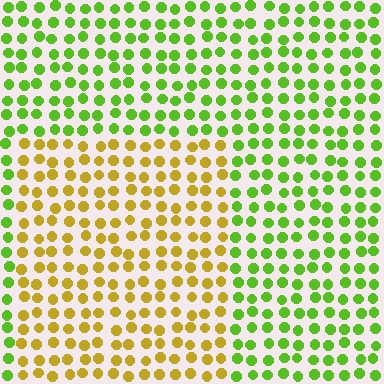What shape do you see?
I see a rectangle.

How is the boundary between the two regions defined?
The boundary is defined purely by a slight shift in hue (about 51 degrees). Spacing, size, and orientation are identical on both sides.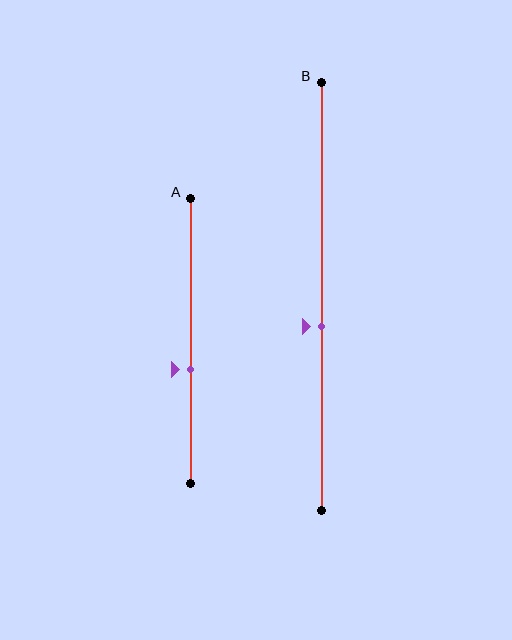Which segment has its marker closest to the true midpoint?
Segment B has its marker closest to the true midpoint.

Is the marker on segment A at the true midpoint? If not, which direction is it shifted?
No, the marker on segment A is shifted downward by about 10% of the segment length.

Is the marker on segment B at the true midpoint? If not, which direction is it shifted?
No, the marker on segment B is shifted downward by about 7% of the segment length.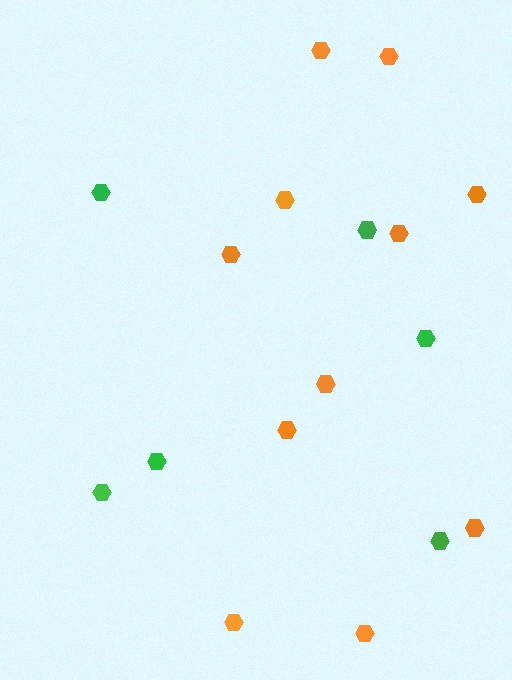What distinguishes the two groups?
There are 2 groups: one group of orange hexagons (11) and one group of green hexagons (6).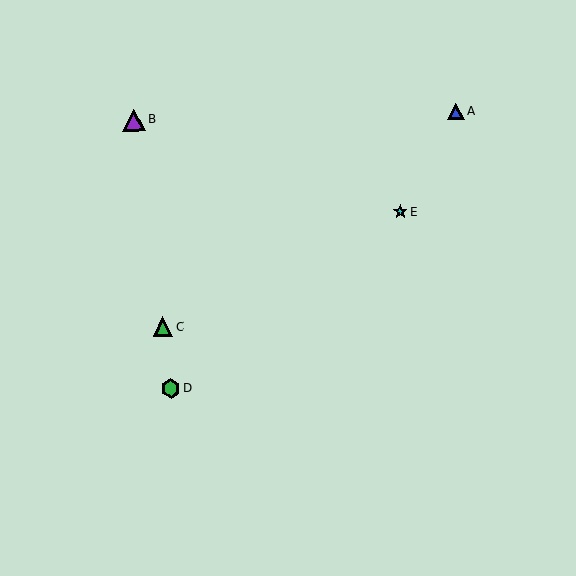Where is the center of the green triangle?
The center of the green triangle is at (163, 327).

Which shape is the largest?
The purple triangle (labeled B) is the largest.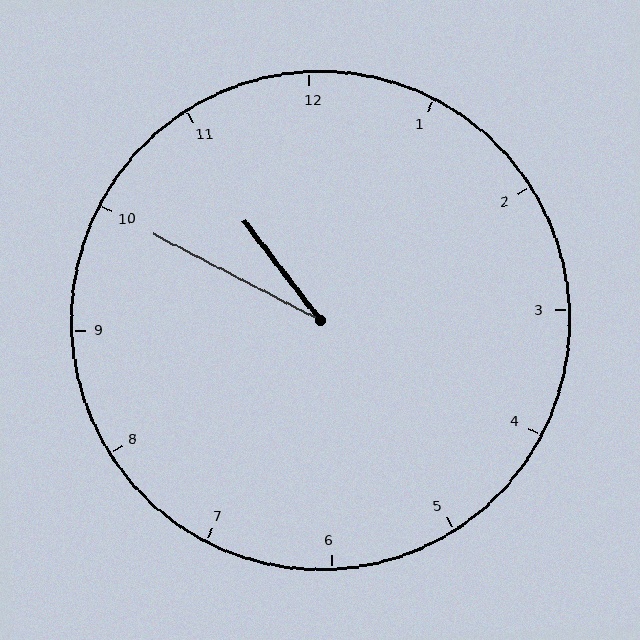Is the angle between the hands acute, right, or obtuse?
It is acute.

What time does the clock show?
10:50.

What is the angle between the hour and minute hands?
Approximately 25 degrees.